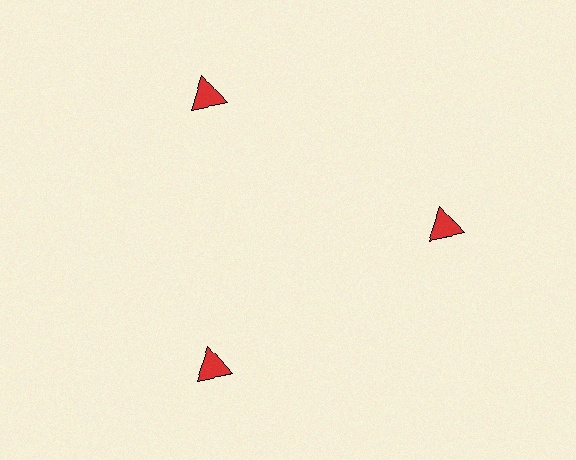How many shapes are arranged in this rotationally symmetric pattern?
There are 3 shapes, arranged in 3 groups of 1.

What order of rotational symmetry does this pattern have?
This pattern has 3-fold rotational symmetry.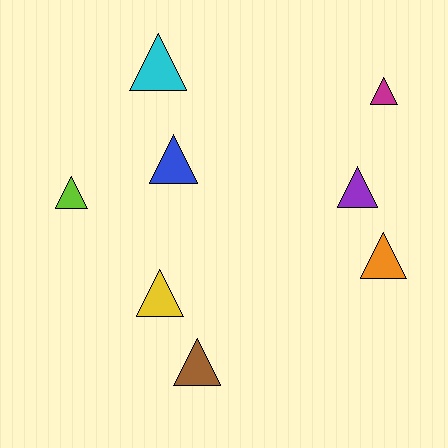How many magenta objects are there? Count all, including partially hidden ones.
There is 1 magenta object.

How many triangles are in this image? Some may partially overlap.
There are 8 triangles.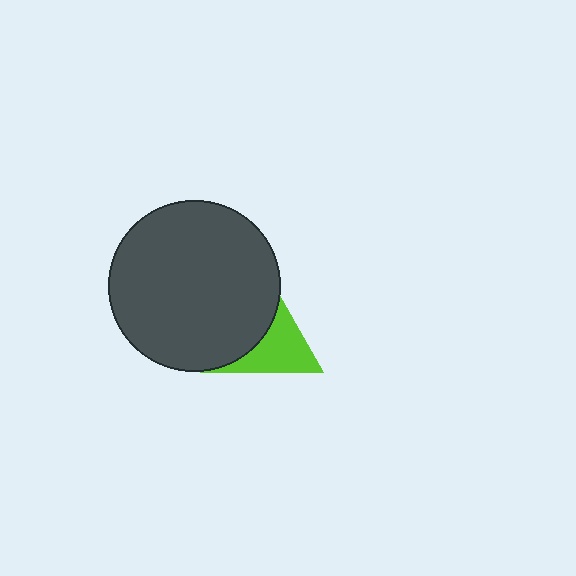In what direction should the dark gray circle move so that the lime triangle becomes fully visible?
The dark gray circle should move left. That is the shortest direction to clear the overlap and leave the lime triangle fully visible.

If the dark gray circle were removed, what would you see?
You would see the complete lime triangle.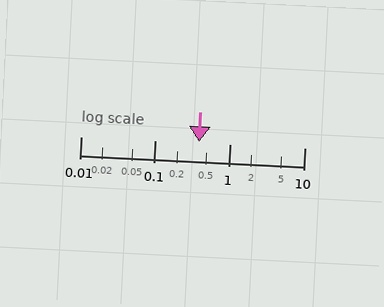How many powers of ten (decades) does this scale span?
The scale spans 3 decades, from 0.01 to 10.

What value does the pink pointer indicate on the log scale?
The pointer indicates approximately 0.39.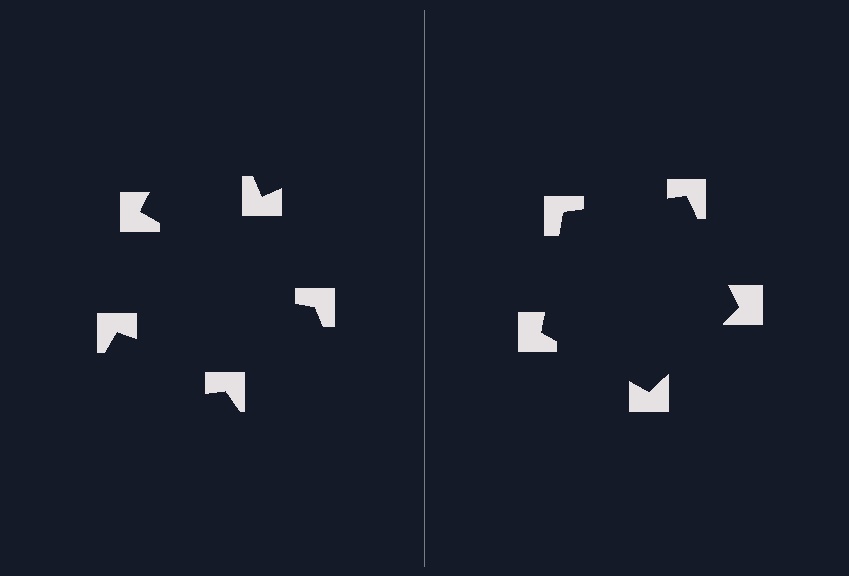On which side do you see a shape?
An illusory pentagon appears on the right side. On the left side the wedge cuts are rotated, so no coherent shape forms.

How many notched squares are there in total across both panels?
10 — 5 on each side.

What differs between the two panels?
The notched squares are positioned identically on both sides; only the wedge orientations differ. On the right they align to a pentagon; on the left they are misaligned.